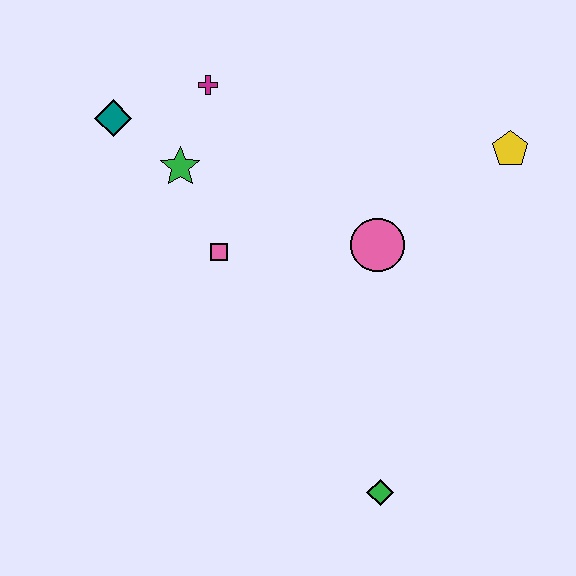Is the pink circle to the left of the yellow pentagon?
Yes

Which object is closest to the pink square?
The green star is closest to the pink square.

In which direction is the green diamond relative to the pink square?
The green diamond is below the pink square.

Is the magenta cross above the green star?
Yes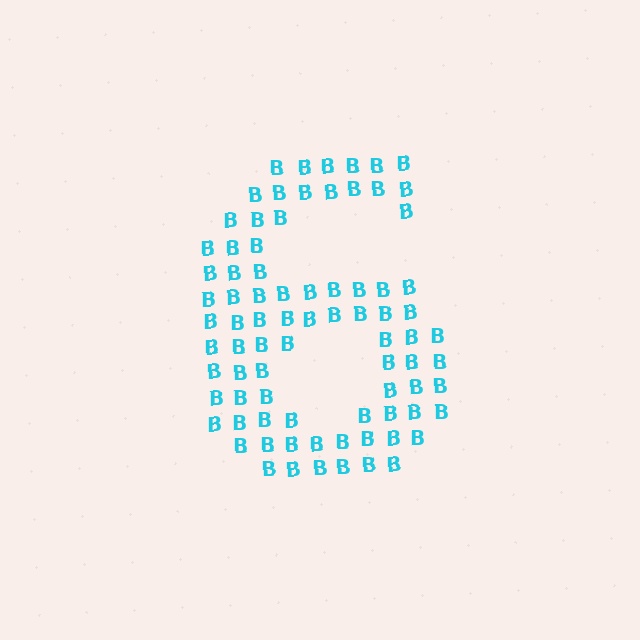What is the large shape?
The large shape is the digit 6.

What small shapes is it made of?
It is made of small letter B's.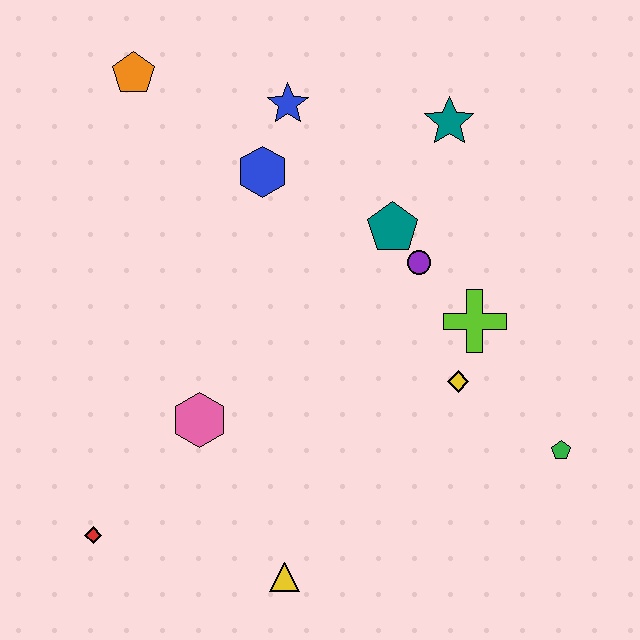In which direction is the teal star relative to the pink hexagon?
The teal star is above the pink hexagon.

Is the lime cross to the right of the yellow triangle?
Yes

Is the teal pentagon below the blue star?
Yes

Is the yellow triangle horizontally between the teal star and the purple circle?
No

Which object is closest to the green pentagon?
The yellow diamond is closest to the green pentagon.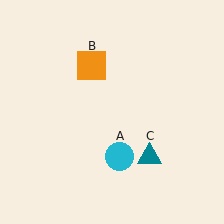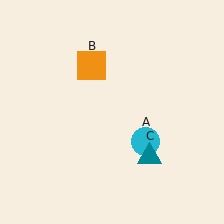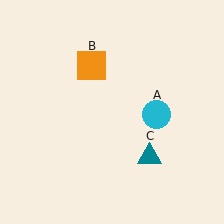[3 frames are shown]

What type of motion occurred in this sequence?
The cyan circle (object A) rotated counterclockwise around the center of the scene.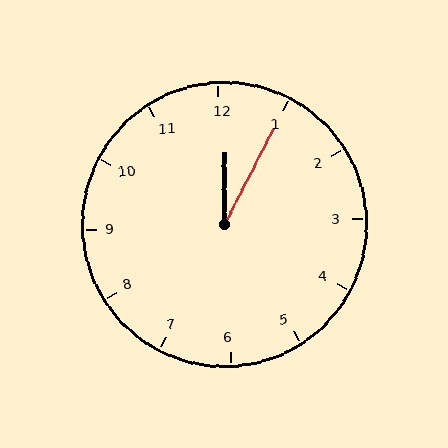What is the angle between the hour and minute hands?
Approximately 28 degrees.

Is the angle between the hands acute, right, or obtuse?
It is acute.